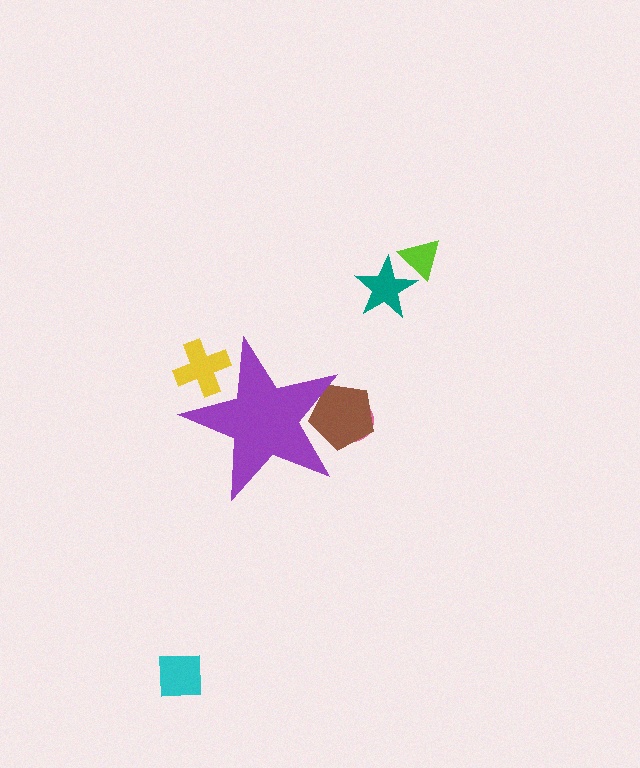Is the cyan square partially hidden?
No, the cyan square is fully visible.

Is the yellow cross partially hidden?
Yes, the yellow cross is partially hidden behind the purple star.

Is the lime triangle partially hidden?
No, the lime triangle is fully visible.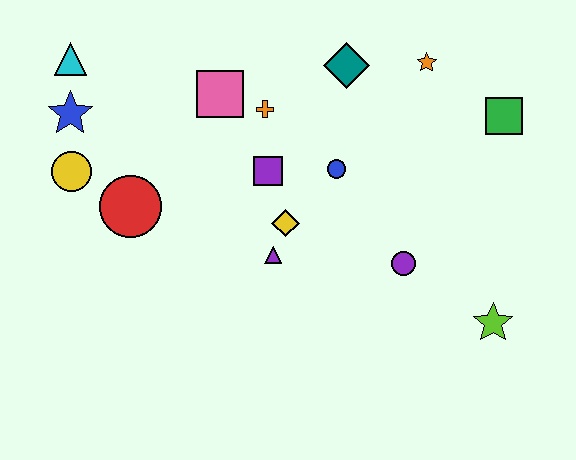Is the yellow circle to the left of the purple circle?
Yes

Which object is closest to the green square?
The orange star is closest to the green square.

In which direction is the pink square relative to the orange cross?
The pink square is to the left of the orange cross.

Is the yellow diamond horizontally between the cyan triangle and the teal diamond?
Yes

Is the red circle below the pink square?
Yes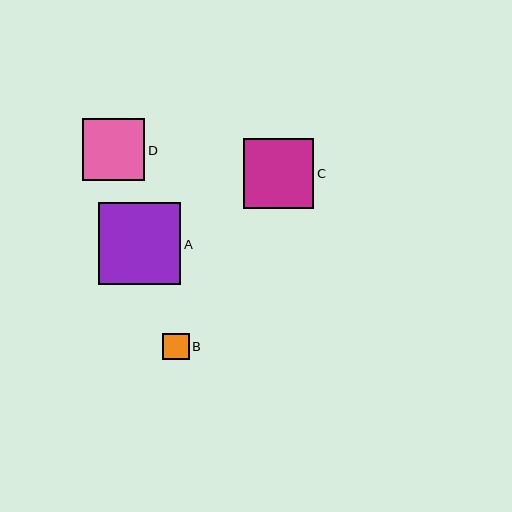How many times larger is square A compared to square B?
Square A is approximately 3.1 times the size of square B.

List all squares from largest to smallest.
From largest to smallest: A, C, D, B.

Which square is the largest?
Square A is the largest with a size of approximately 82 pixels.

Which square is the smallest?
Square B is the smallest with a size of approximately 26 pixels.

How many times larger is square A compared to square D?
Square A is approximately 1.3 times the size of square D.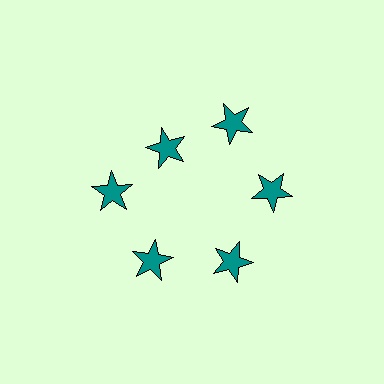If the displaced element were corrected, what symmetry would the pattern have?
It would have 6-fold rotational symmetry — the pattern would map onto itself every 60 degrees.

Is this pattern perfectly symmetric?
No. The 6 teal stars are arranged in a ring, but one element near the 11 o'clock position is pulled inward toward the center, breaking the 6-fold rotational symmetry.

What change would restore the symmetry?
The symmetry would be restored by moving it outward, back onto the ring so that all 6 stars sit at equal angles and equal distance from the center.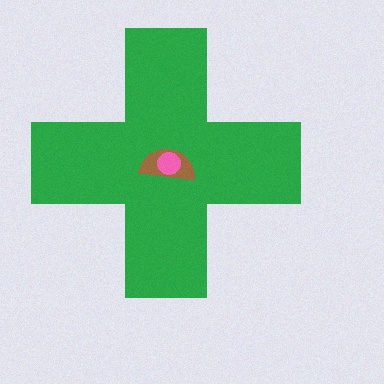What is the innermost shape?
The pink circle.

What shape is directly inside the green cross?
The brown semicircle.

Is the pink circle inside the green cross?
Yes.